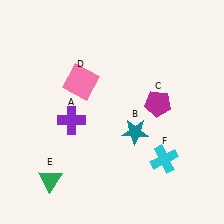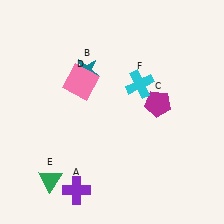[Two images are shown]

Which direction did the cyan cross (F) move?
The cyan cross (F) moved up.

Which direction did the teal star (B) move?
The teal star (B) moved up.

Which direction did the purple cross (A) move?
The purple cross (A) moved down.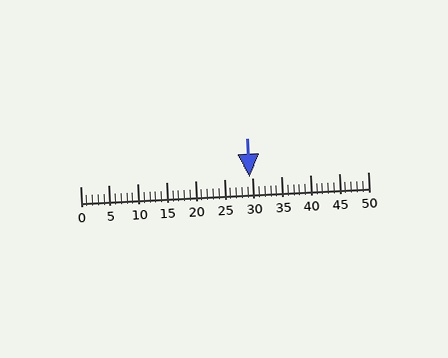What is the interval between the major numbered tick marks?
The major tick marks are spaced 5 units apart.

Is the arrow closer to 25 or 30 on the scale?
The arrow is closer to 30.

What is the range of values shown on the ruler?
The ruler shows values from 0 to 50.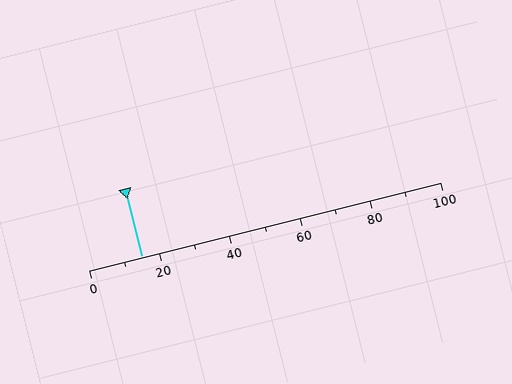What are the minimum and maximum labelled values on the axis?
The axis runs from 0 to 100.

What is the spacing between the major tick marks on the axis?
The major ticks are spaced 20 apart.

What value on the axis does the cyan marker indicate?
The marker indicates approximately 15.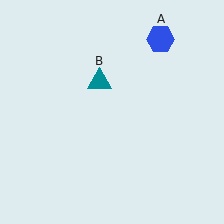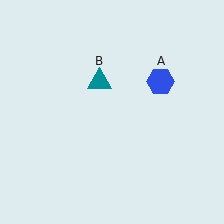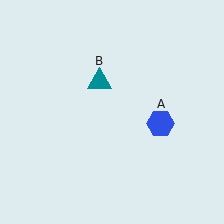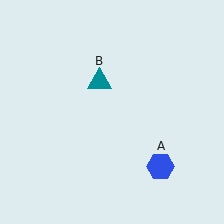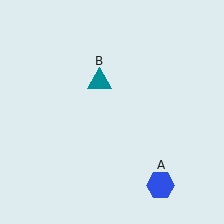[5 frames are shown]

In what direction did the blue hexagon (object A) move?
The blue hexagon (object A) moved down.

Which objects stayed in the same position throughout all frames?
Teal triangle (object B) remained stationary.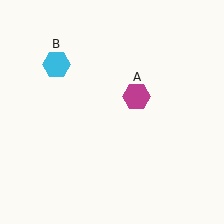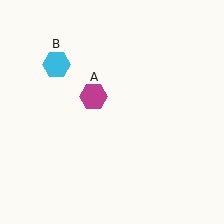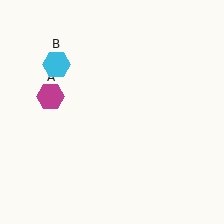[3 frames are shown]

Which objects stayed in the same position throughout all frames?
Cyan hexagon (object B) remained stationary.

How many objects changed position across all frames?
1 object changed position: magenta hexagon (object A).